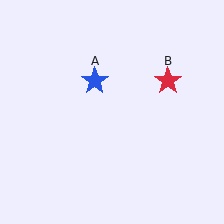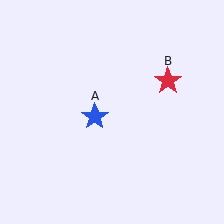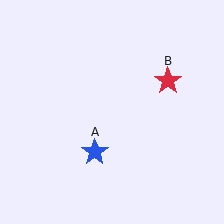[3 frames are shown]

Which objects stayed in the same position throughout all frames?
Red star (object B) remained stationary.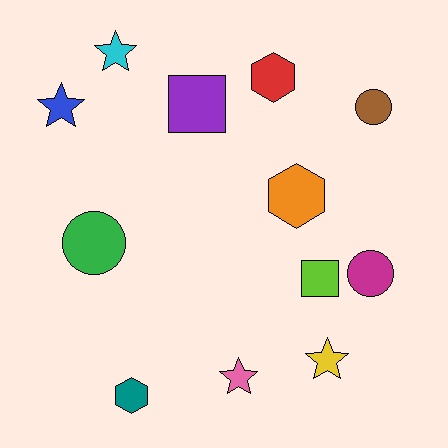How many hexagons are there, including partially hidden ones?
There are 3 hexagons.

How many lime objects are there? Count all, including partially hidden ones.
There is 1 lime object.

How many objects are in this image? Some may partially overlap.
There are 12 objects.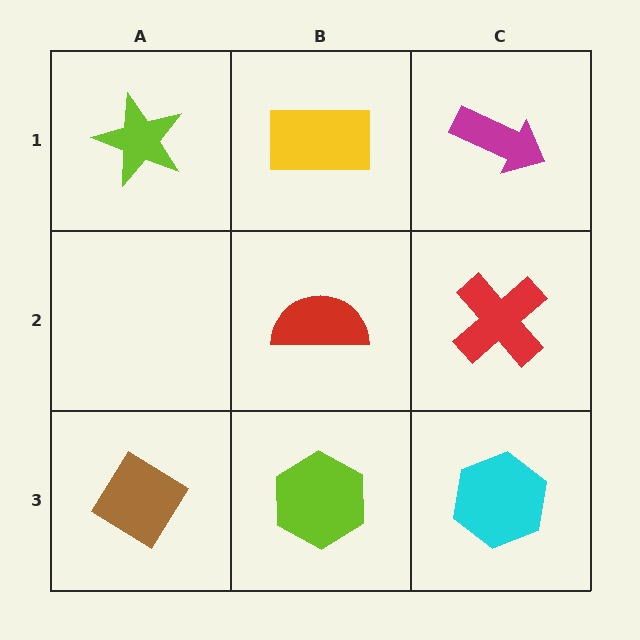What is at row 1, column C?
A magenta arrow.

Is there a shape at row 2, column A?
No, that cell is empty.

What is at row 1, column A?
A lime star.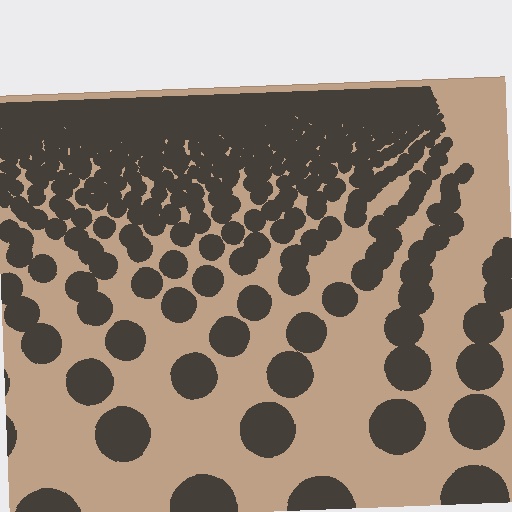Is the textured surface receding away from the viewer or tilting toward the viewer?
The surface is receding away from the viewer. Texture elements get smaller and denser toward the top.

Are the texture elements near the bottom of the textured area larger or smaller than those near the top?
Larger. Near the bottom, elements are closer to the viewer and appear at a bigger on-screen size.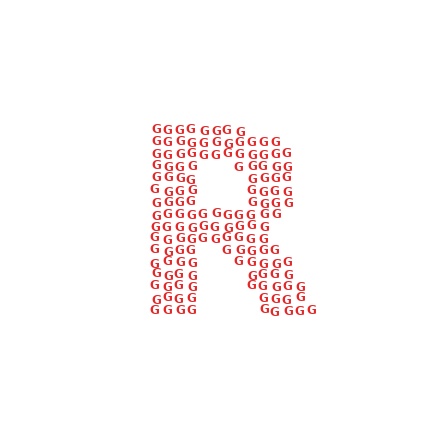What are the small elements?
The small elements are letter G's.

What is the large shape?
The large shape is the letter R.